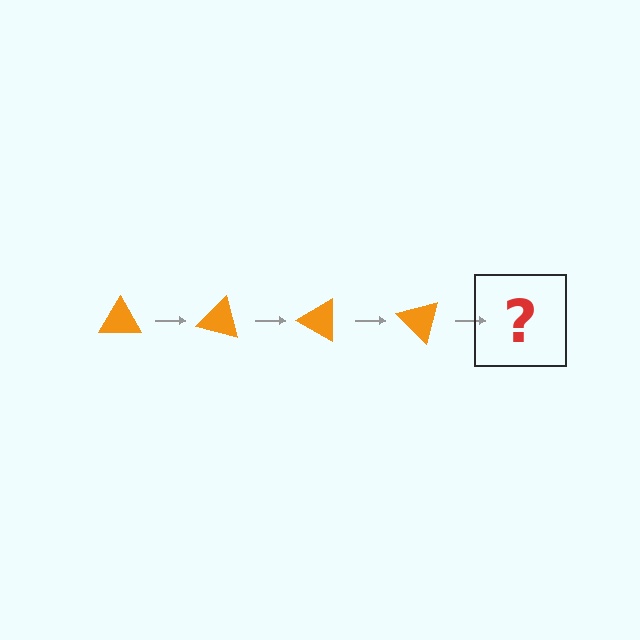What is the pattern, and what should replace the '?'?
The pattern is that the triangle rotates 15 degrees each step. The '?' should be an orange triangle rotated 60 degrees.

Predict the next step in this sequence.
The next step is an orange triangle rotated 60 degrees.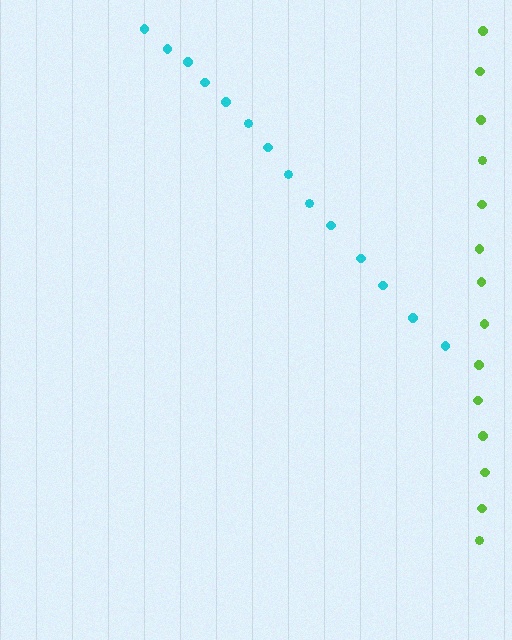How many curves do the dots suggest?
There are 2 distinct paths.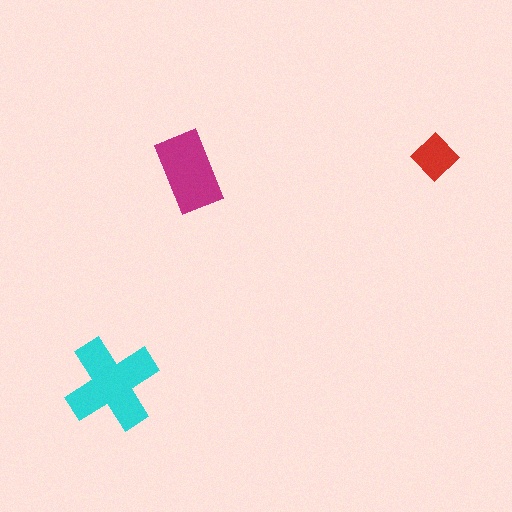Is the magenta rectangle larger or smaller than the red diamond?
Larger.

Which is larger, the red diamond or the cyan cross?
The cyan cross.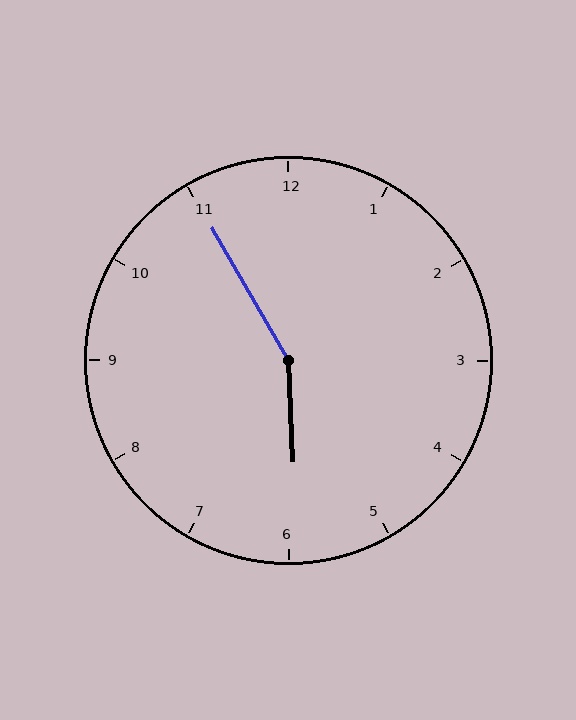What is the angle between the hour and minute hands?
Approximately 152 degrees.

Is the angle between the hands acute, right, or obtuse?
It is obtuse.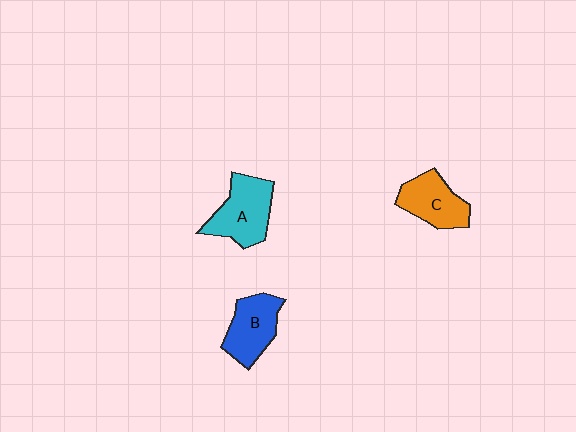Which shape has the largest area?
Shape A (cyan).